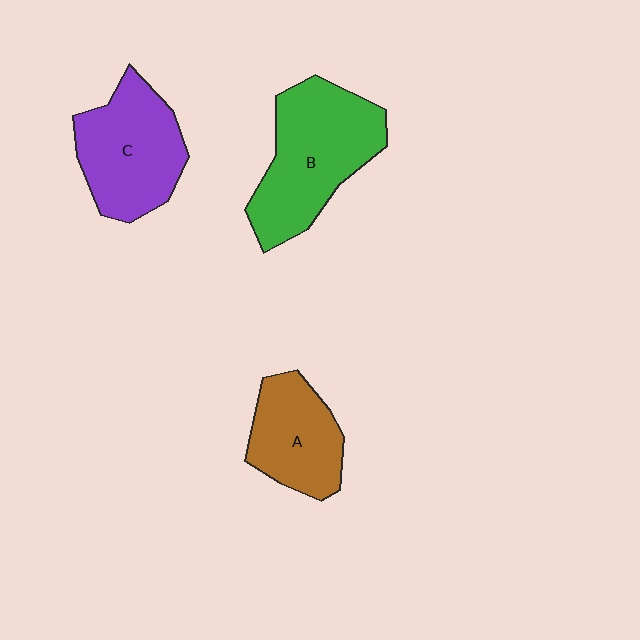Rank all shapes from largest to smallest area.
From largest to smallest: B (green), C (purple), A (brown).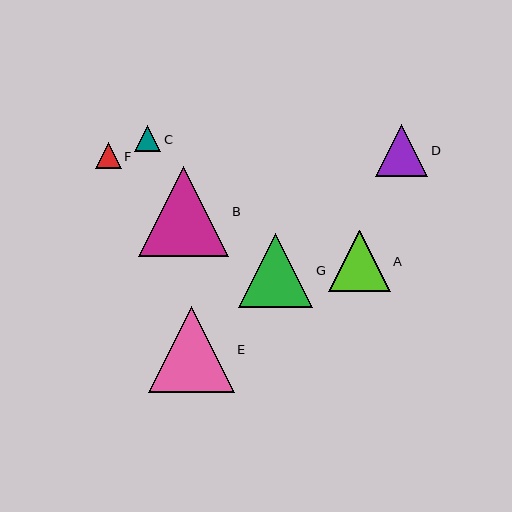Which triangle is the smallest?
Triangle C is the smallest with a size of approximately 26 pixels.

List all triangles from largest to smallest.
From largest to smallest: B, E, G, A, D, F, C.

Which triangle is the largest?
Triangle B is the largest with a size of approximately 90 pixels.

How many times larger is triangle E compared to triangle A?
Triangle E is approximately 1.4 times the size of triangle A.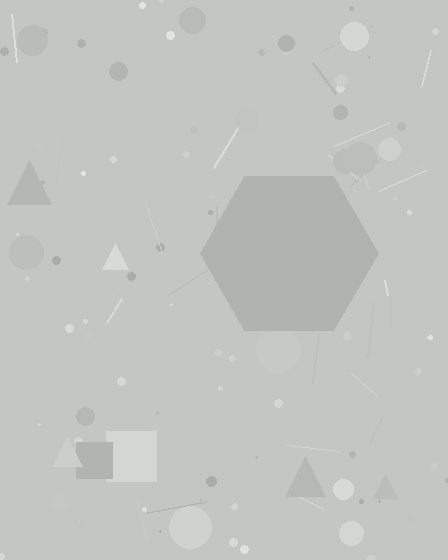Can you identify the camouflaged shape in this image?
The camouflaged shape is a hexagon.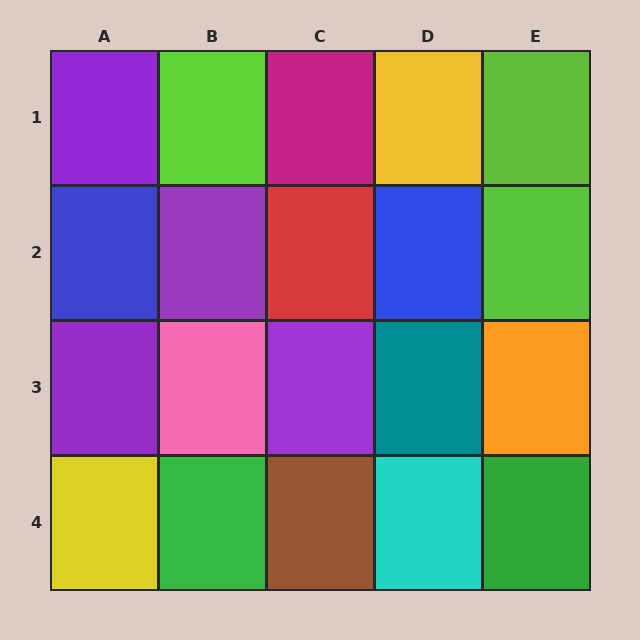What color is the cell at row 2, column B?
Purple.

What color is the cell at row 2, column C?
Red.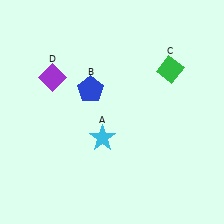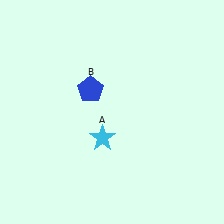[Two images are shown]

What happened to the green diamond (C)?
The green diamond (C) was removed in Image 2. It was in the top-right area of Image 1.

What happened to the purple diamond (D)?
The purple diamond (D) was removed in Image 2. It was in the top-left area of Image 1.